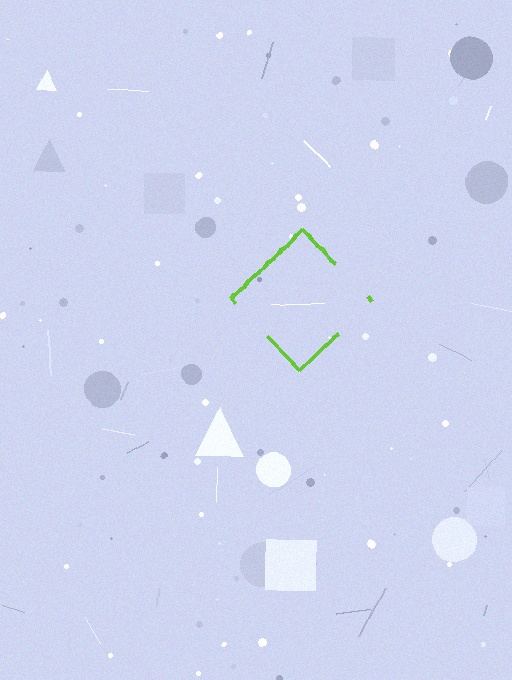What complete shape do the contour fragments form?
The contour fragments form a diamond.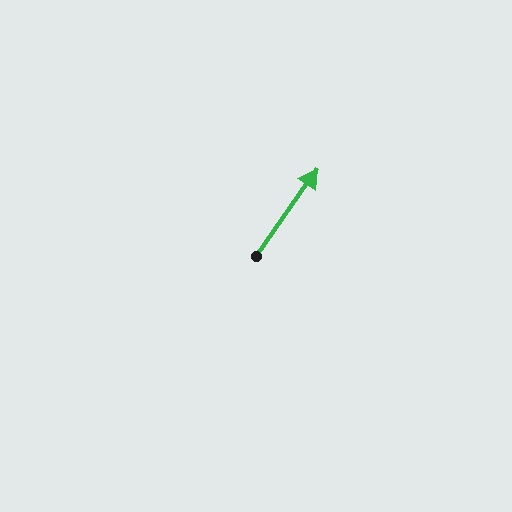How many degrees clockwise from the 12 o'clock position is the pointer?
Approximately 35 degrees.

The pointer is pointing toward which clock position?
Roughly 1 o'clock.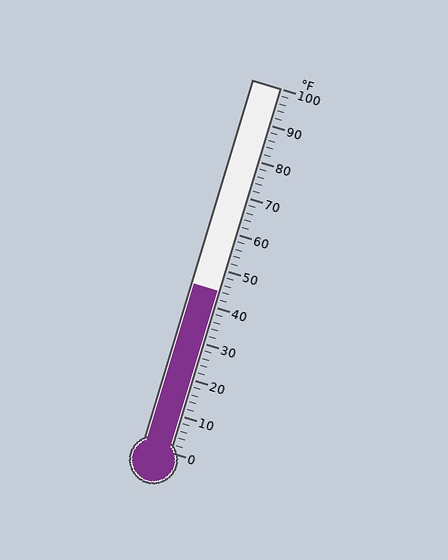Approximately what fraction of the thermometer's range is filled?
The thermometer is filled to approximately 45% of its range.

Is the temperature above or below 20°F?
The temperature is above 20°F.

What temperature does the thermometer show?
The thermometer shows approximately 44°F.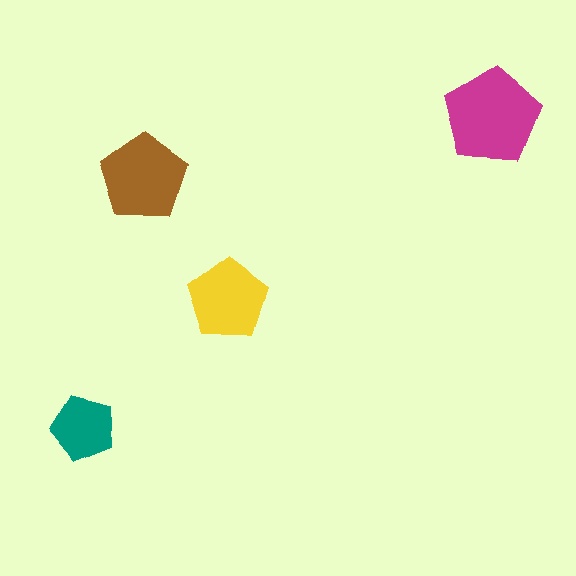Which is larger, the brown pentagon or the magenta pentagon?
The magenta one.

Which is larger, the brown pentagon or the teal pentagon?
The brown one.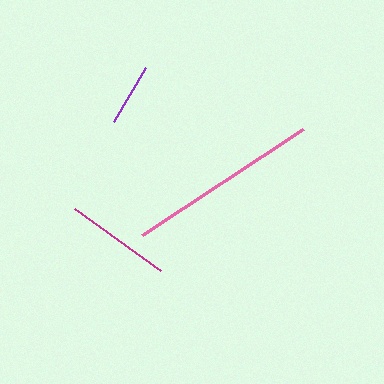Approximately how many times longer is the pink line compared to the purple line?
The pink line is approximately 3.1 times the length of the purple line.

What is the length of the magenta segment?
The magenta segment is approximately 106 pixels long.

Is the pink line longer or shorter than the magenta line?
The pink line is longer than the magenta line.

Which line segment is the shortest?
The purple line is the shortest at approximately 63 pixels.